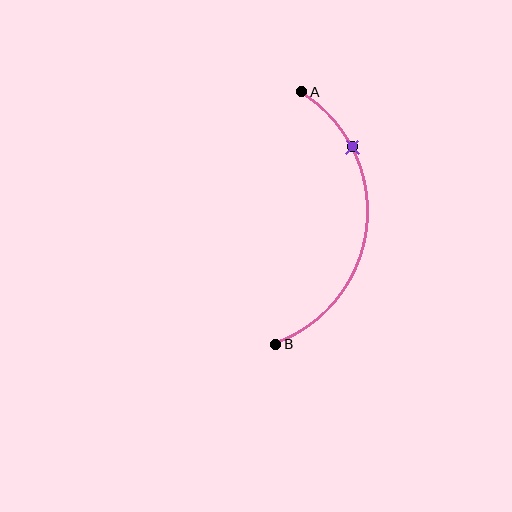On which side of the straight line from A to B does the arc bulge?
The arc bulges to the right of the straight line connecting A and B.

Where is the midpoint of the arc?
The arc midpoint is the point on the curve farthest from the straight line joining A and B. It sits to the right of that line.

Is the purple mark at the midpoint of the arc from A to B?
No. The purple mark lies on the arc but is closer to endpoint A. The arc midpoint would be at the point on the curve equidistant along the arc from both A and B.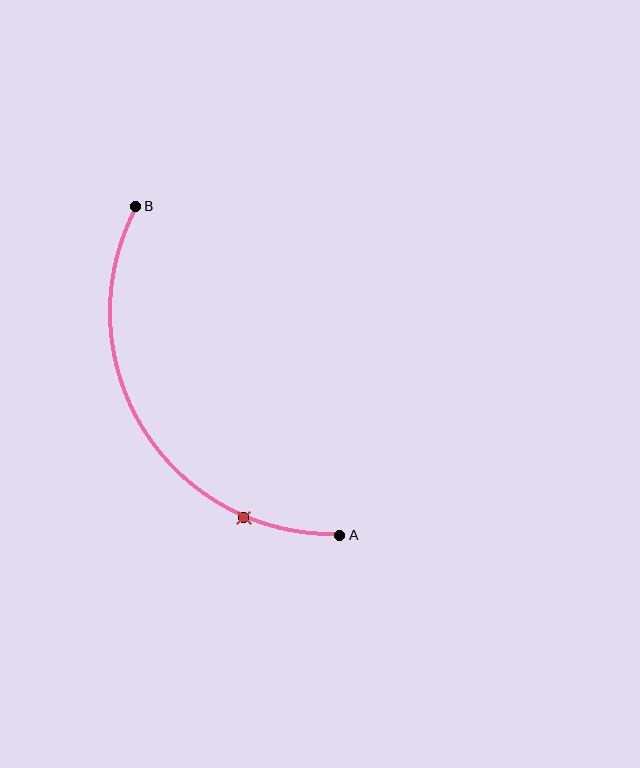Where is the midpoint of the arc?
The arc midpoint is the point on the curve farthest from the straight line joining A and B. It sits to the left of that line.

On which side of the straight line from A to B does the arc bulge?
The arc bulges to the left of the straight line connecting A and B.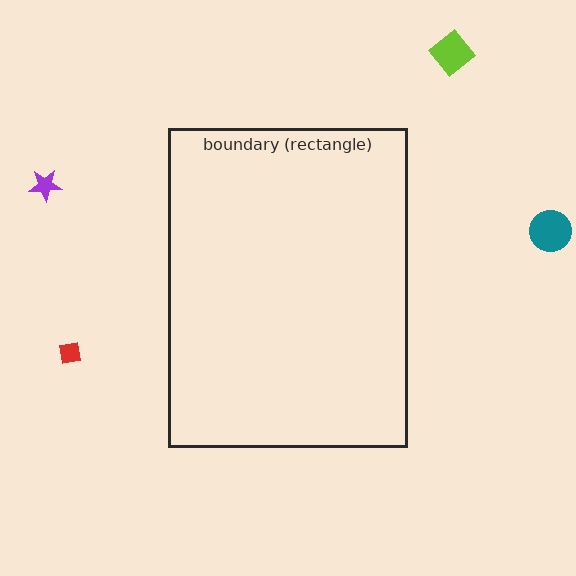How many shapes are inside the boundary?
0 inside, 4 outside.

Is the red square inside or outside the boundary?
Outside.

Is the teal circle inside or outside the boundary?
Outside.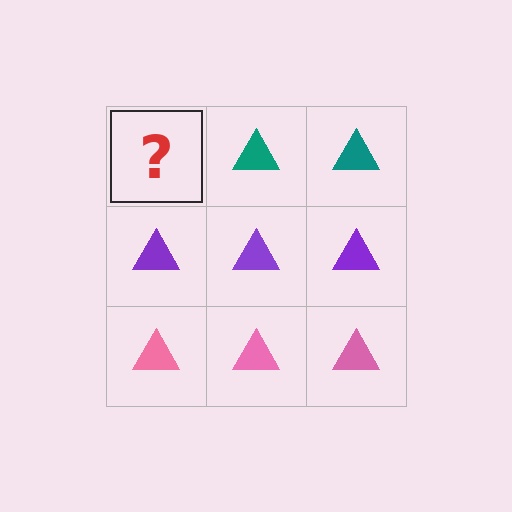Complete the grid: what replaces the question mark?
The question mark should be replaced with a teal triangle.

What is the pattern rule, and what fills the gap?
The rule is that each row has a consistent color. The gap should be filled with a teal triangle.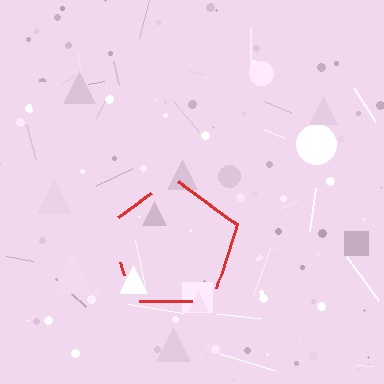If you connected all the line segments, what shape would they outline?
They would outline a pentagon.